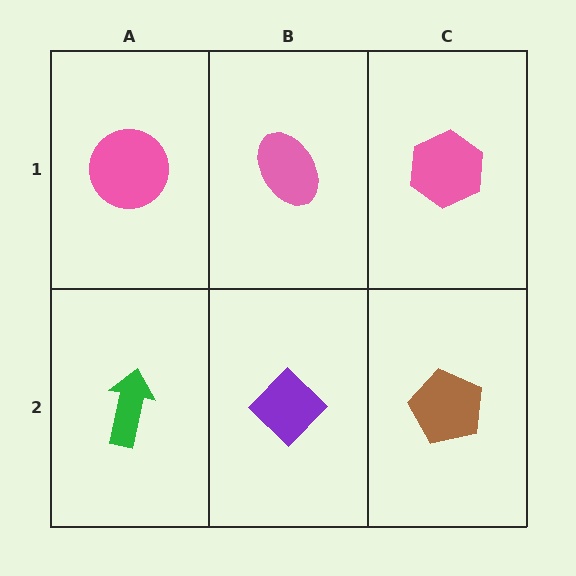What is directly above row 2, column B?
A pink ellipse.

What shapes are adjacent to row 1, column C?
A brown pentagon (row 2, column C), a pink ellipse (row 1, column B).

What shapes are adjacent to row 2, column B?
A pink ellipse (row 1, column B), a green arrow (row 2, column A), a brown pentagon (row 2, column C).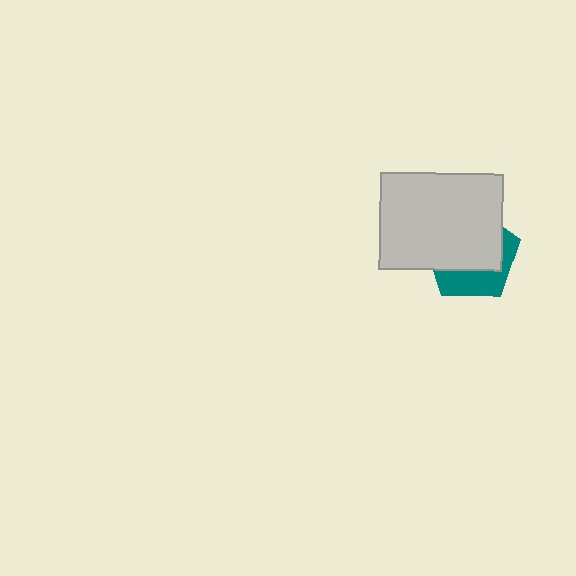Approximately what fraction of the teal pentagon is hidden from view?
Roughly 63% of the teal pentagon is hidden behind the light gray rectangle.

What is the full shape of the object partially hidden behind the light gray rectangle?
The partially hidden object is a teal pentagon.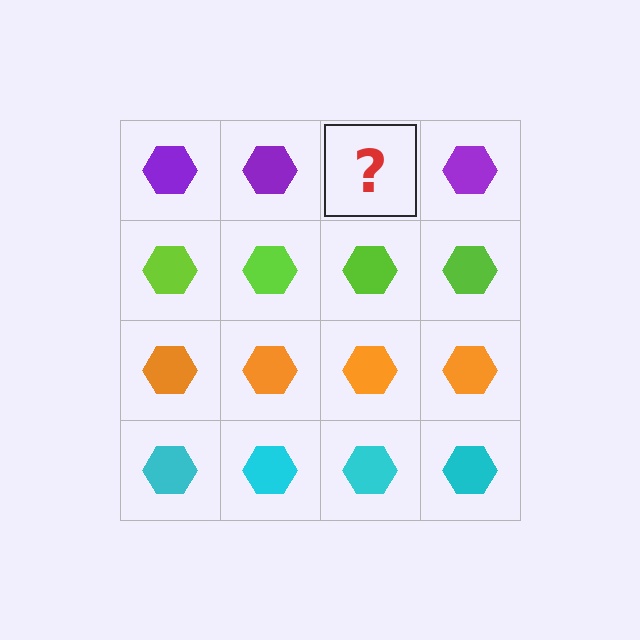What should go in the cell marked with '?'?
The missing cell should contain a purple hexagon.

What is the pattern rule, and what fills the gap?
The rule is that each row has a consistent color. The gap should be filled with a purple hexagon.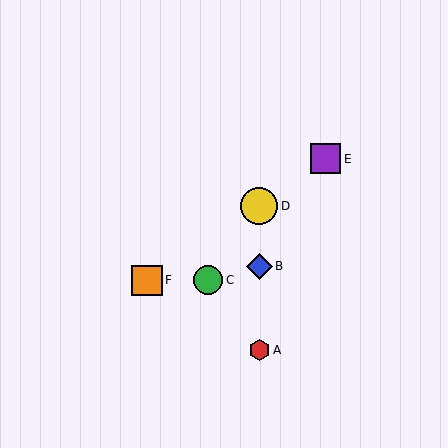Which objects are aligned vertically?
Objects A, B, D are aligned vertically.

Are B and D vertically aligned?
Yes, both are at x≈259.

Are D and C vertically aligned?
No, D is at x≈259 and C is at x≈208.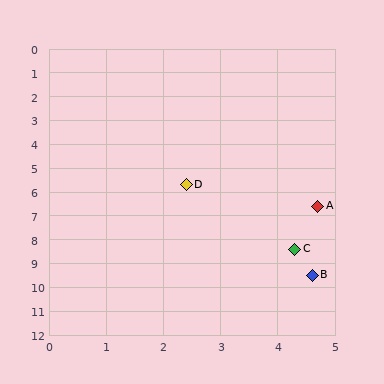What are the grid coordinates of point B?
Point B is at approximately (4.6, 9.5).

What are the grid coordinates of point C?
Point C is at approximately (4.3, 8.4).